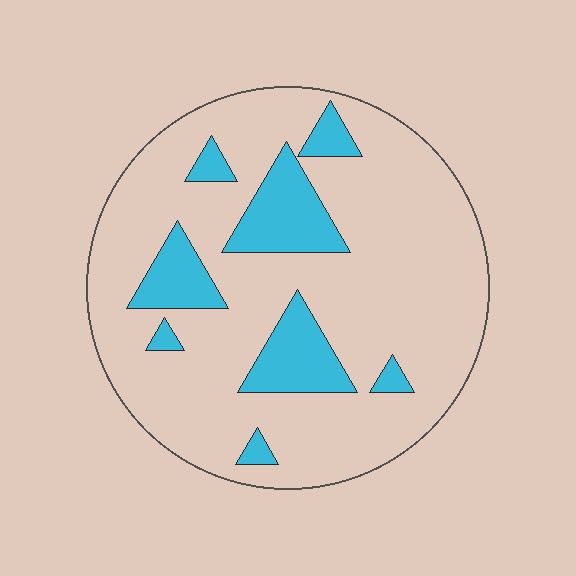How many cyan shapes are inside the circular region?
8.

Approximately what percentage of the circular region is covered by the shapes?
Approximately 20%.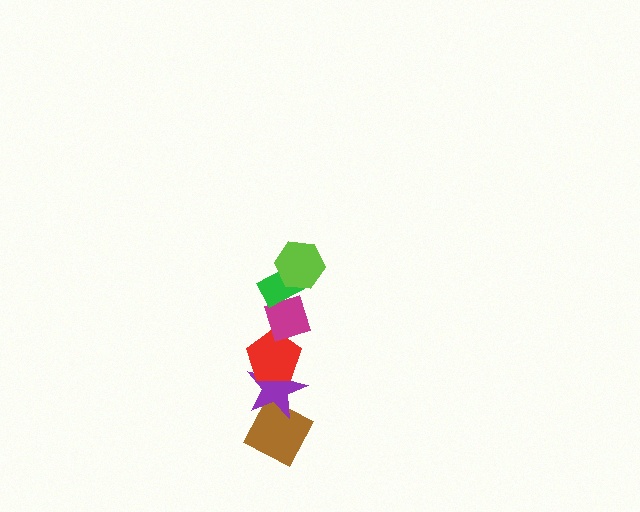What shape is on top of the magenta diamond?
The green rectangle is on top of the magenta diamond.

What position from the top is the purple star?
The purple star is 5th from the top.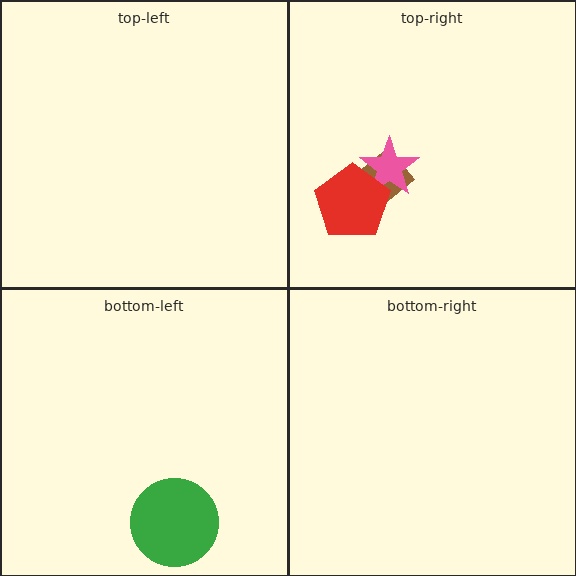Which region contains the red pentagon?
The top-right region.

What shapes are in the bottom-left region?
The green circle.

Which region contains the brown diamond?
The top-right region.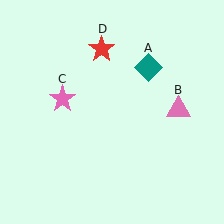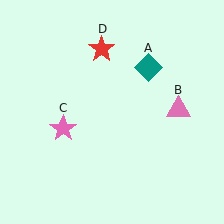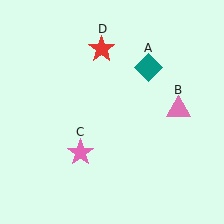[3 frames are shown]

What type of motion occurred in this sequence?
The pink star (object C) rotated counterclockwise around the center of the scene.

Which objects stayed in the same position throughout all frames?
Teal diamond (object A) and pink triangle (object B) and red star (object D) remained stationary.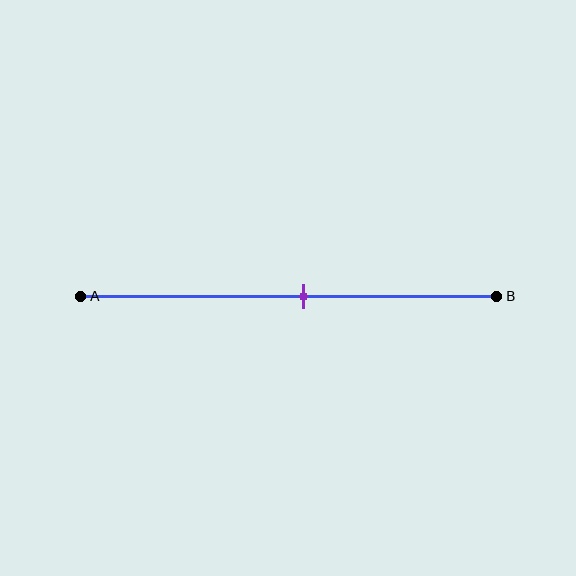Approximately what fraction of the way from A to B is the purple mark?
The purple mark is approximately 55% of the way from A to B.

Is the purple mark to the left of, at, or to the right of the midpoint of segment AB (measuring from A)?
The purple mark is to the right of the midpoint of segment AB.